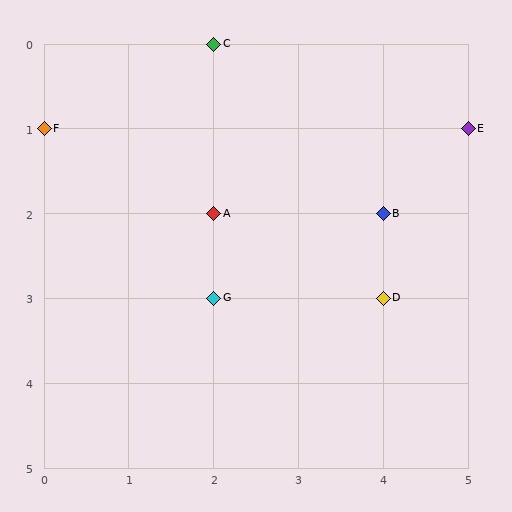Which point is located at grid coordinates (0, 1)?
Point F is at (0, 1).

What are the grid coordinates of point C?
Point C is at grid coordinates (2, 0).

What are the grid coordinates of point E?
Point E is at grid coordinates (5, 1).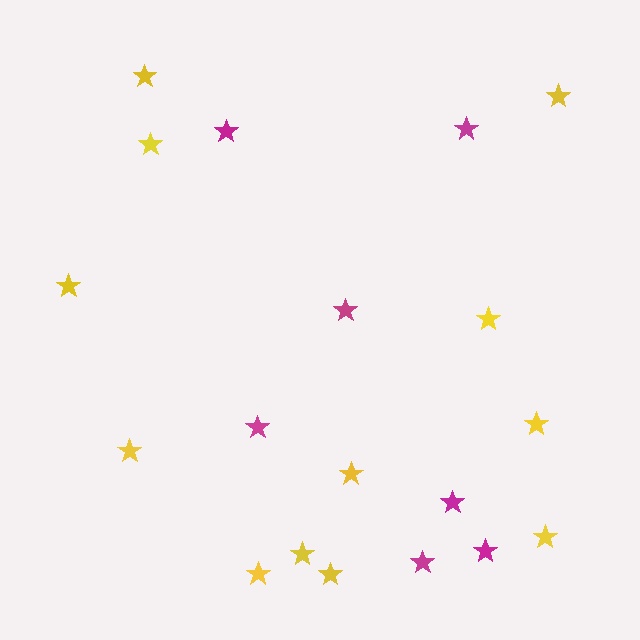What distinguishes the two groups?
There are 2 groups: one group of magenta stars (7) and one group of yellow stars (12).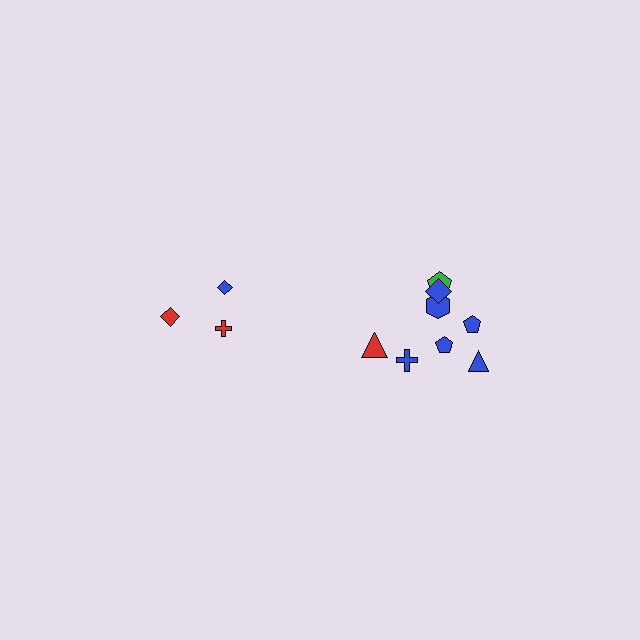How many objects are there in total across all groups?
There are 11 objects.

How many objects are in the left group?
There are 3 objects.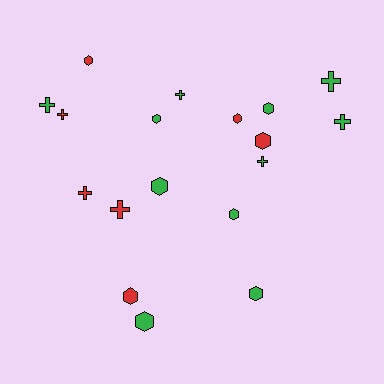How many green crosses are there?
There are 5 green crosses.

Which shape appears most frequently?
Hexagon, with 10 objects.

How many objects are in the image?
There are 18 objects.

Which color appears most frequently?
Green, with 11 objects.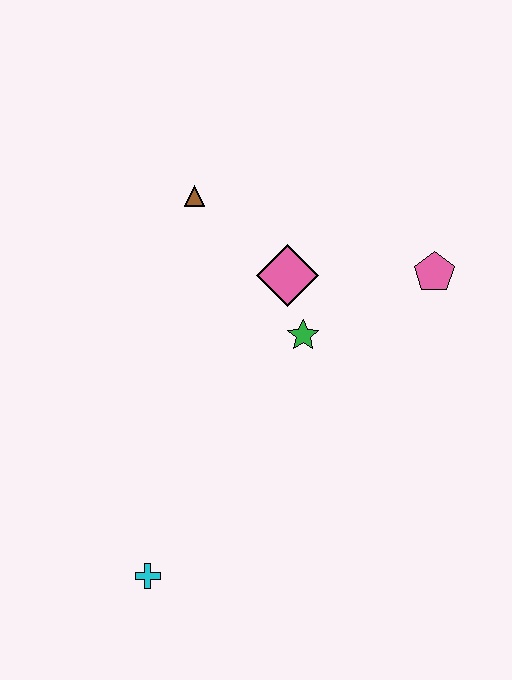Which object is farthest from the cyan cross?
The pink pentagon is farthest from the cyan cross.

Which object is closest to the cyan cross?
The green star is closest to the cyan cross.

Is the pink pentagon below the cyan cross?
No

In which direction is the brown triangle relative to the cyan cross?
The brown triangle is above the cyan cross.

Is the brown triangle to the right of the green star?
No